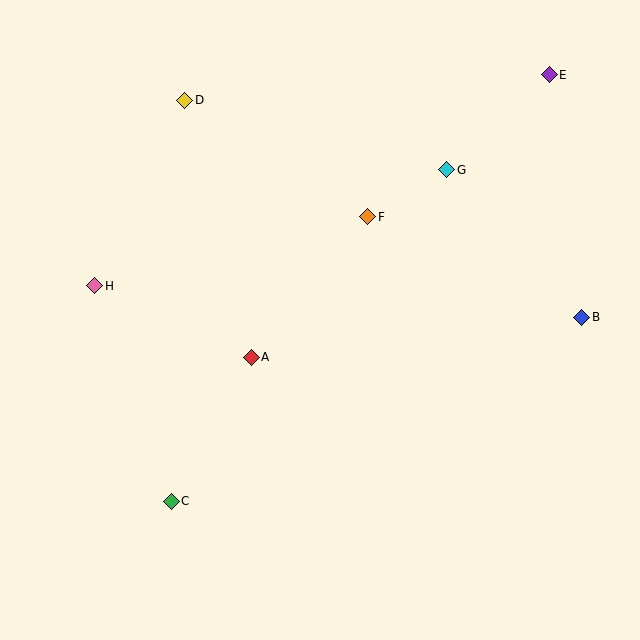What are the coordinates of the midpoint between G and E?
The midpoint between G and E is at (498, 122).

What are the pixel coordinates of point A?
Point A is at (251, 357).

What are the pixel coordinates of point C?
Point C is at (171, 501).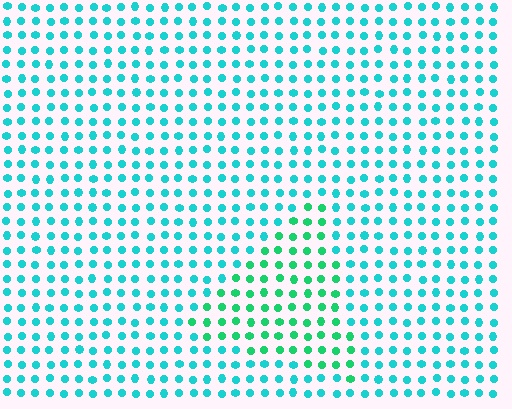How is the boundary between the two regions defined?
The boundary is defined purely by a slight shift in hue (about 32 degrees). Spacing, size, and orientation are identical on both sides.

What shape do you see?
I see a triangle.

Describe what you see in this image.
The image is filled with small cyan elements in a uniform arrangement. A triangle-shaped region is visible where the elements are tinted to a slightly different hue, forming a subtle color boundary.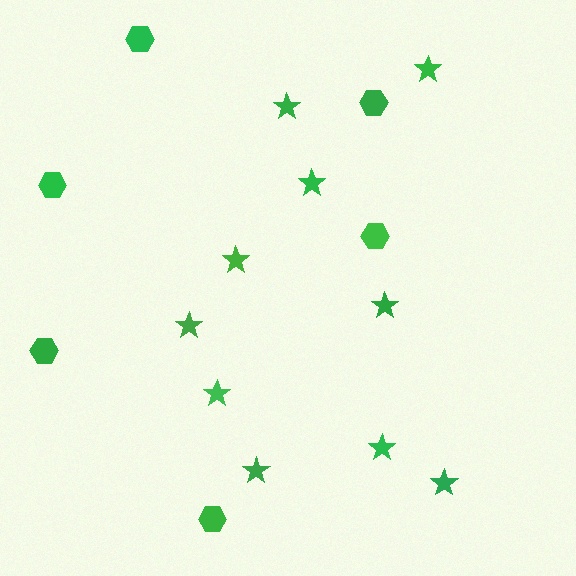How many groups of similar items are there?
There are 2 groups: one group of stars (10) and one group of hexagons (6).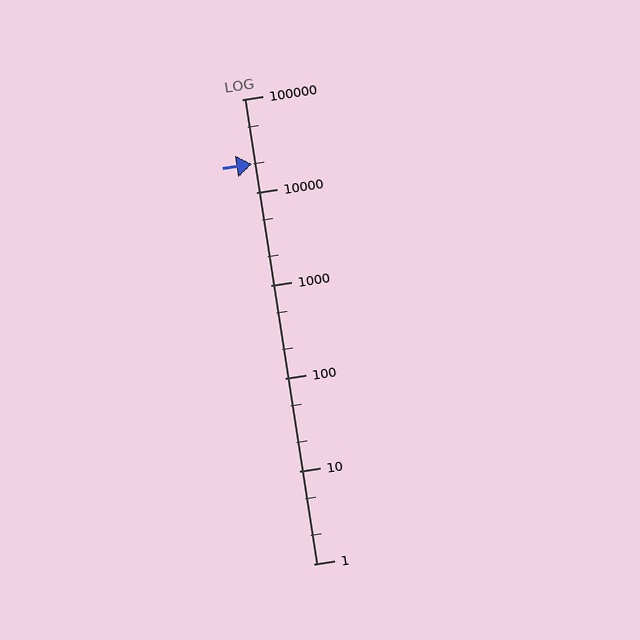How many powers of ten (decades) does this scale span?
The scale spans 5 decades, from 1 to 100000.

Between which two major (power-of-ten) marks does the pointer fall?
The pointer is between 10000 and 100000.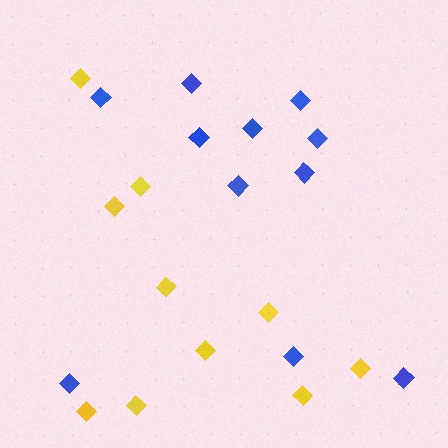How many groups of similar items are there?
There are 2 groups: one group of blue diamonds (11) and one group of yellow diamonds (10).